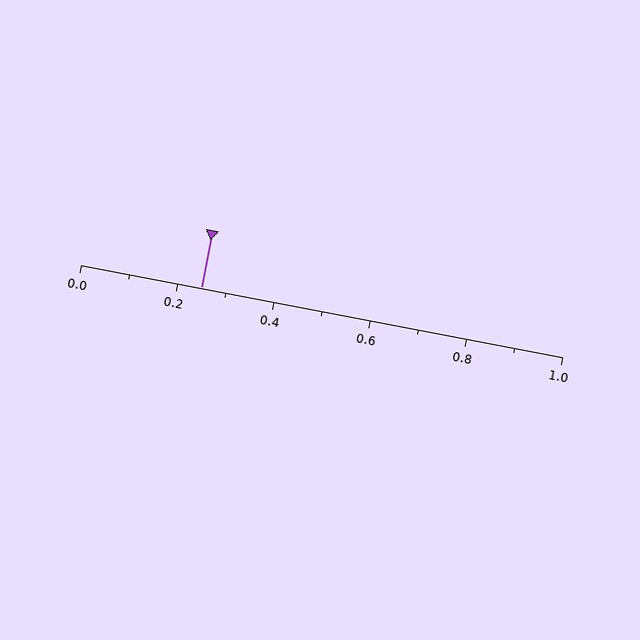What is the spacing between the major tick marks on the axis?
The major ticks are spaced 0.2 apart.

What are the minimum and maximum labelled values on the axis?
The axis runs from 0.0 to 1.0.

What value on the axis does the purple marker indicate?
The marker indicates approximately 0.25.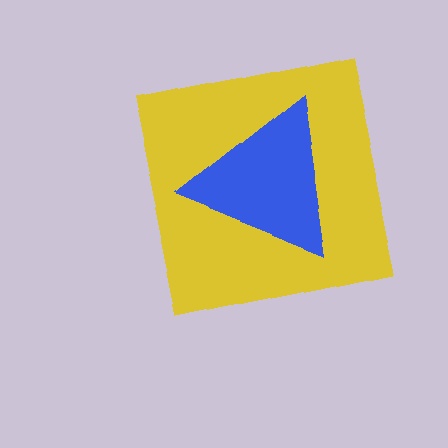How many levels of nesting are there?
2.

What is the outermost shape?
The yellow square.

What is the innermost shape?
The blue triangle.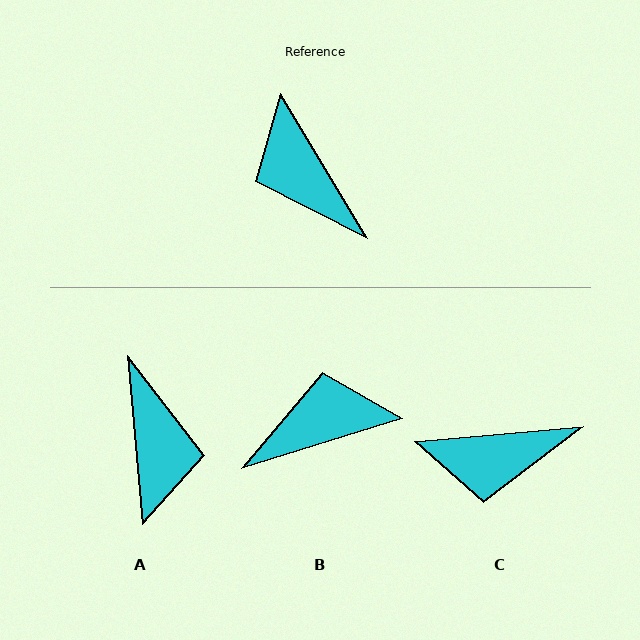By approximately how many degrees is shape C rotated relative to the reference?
Approximately 64 degrees counter-clockwise.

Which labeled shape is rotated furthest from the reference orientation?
A, about 154 degrees away.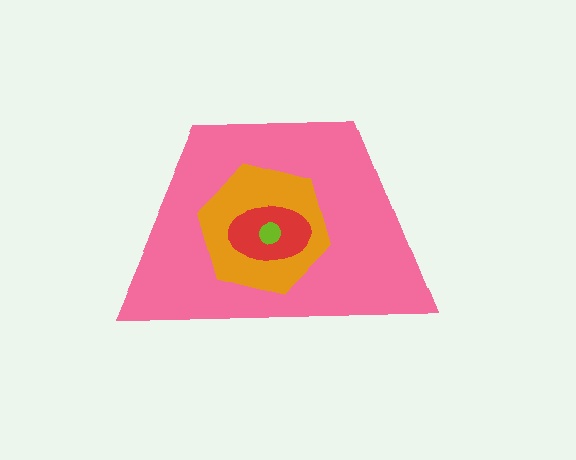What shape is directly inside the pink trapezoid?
The orange hexagon.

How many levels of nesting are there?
4.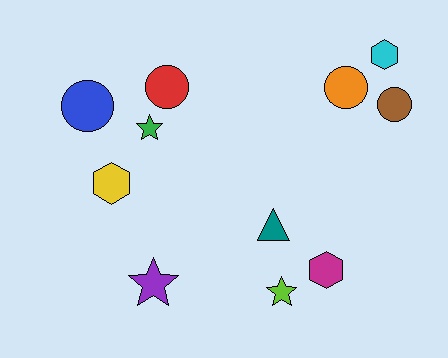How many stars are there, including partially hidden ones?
There are 3 stars.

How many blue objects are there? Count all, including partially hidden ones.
There is 1 blue object.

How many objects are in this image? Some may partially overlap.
There are 11 objects.